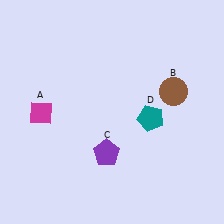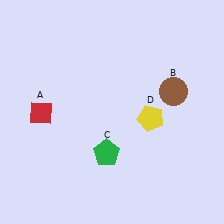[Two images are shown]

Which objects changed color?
A changed from magenta to red. C changed from purple to green. D changed from teal to yellow.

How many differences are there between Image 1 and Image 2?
There are 3 differences between the two images.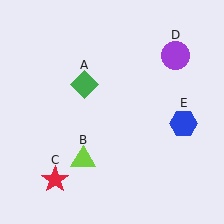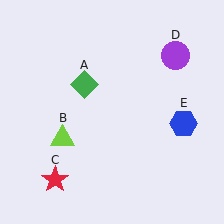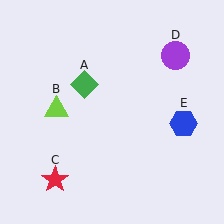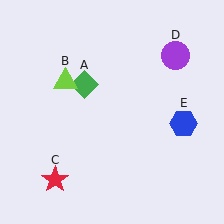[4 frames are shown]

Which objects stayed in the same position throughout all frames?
Green diamond (object A) and red star (object C) and purple circle (object D) and blue hexagon (object E) remained stationary.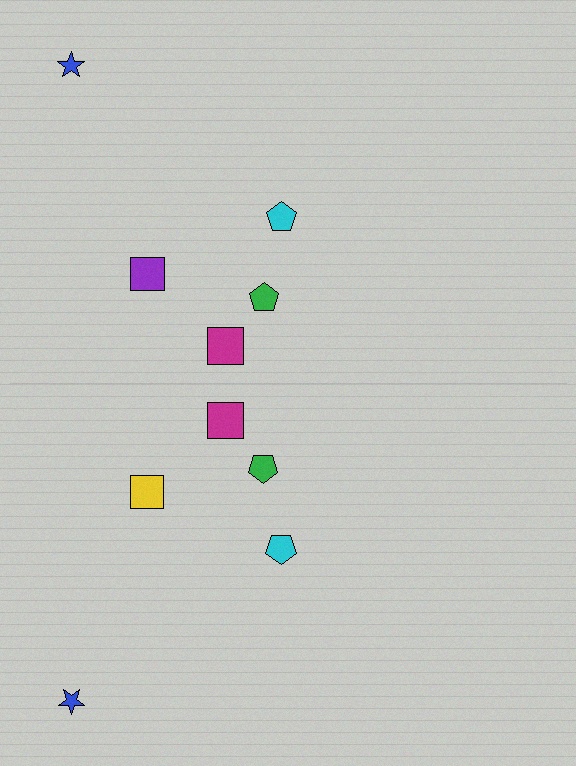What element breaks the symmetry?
The yellow square on the bottom side breaks the symmetry — its mirror counterpart is purple.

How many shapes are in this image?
There are 10 shapes in this image.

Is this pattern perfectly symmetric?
No, the pattern is not perfectly symmetric. The yellow square on the bottom side breaks the symmetry — its mirror counterpart is purple.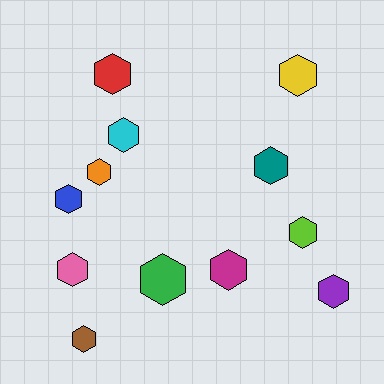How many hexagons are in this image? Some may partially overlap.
There are 12 hexagons.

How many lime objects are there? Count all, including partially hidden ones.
There is 1 lime object.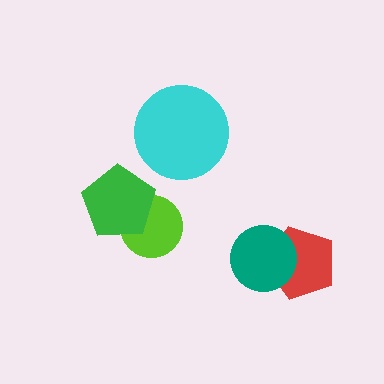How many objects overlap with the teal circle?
1 object overlaps with the teal circle.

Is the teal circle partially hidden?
No, no other shape covers it.